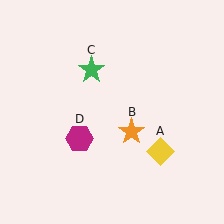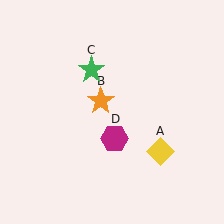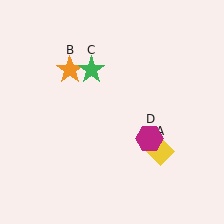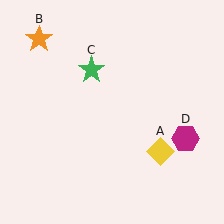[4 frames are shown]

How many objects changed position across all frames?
2 objects changed position: orange star (object B), magenta hexagon (object D).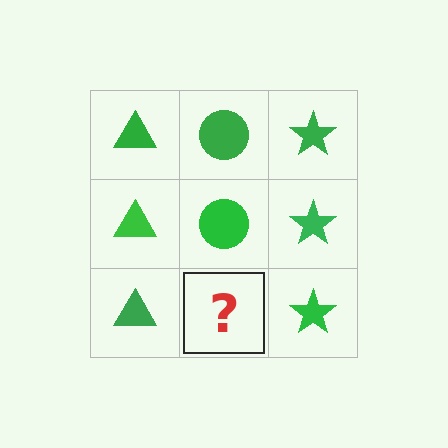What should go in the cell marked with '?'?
The missing cell should contain a green circle.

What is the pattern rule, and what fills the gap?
The rule is that each column has a consistent shape. The gap should be filled with a green circle.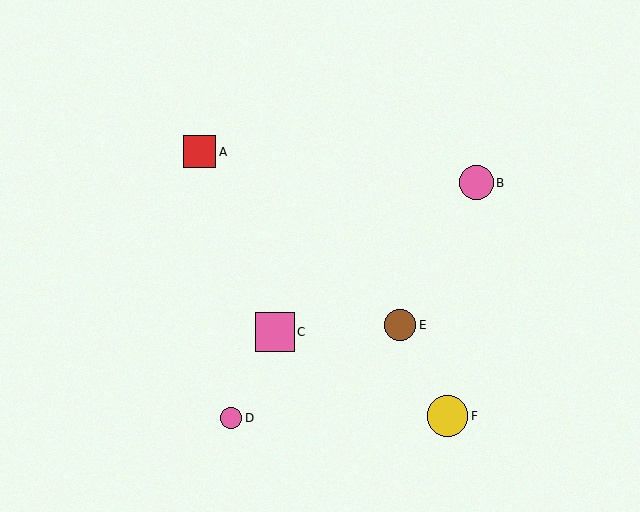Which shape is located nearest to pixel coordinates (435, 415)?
The yellow circle (labeled F) at (448, 416) is nearest to that location.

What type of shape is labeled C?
Shape C is a pink square.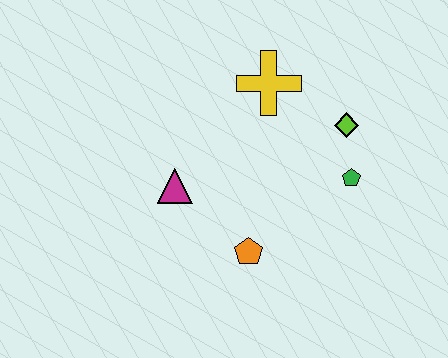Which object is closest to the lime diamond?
The green pentagon is closest to the lime diamond.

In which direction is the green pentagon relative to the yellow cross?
The green pentagon is below the yellow cross.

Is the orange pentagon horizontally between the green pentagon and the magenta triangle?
Yes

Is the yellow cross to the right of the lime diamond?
No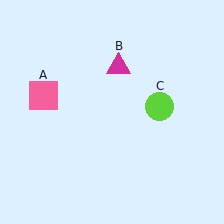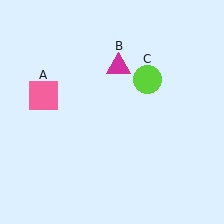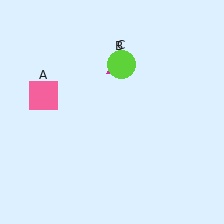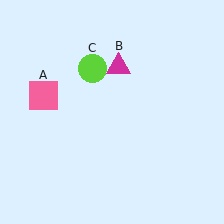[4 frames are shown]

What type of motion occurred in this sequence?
The lime circle (object C) rotated counterclockwise around the center of the scene.